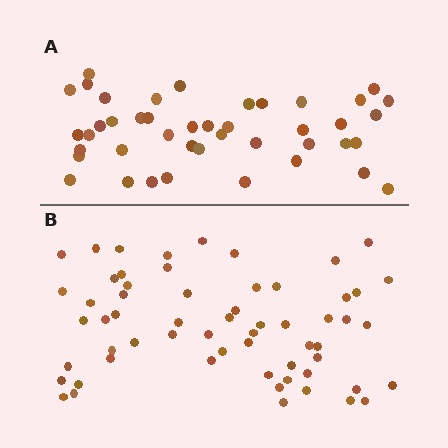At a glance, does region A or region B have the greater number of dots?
Region B (the bottom region) has more dots.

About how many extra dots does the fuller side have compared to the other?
Region B has approximately 15 more dots than region A.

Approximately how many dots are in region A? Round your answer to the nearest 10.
About 40 dots. (The exact count is 43, which rounds to 40.)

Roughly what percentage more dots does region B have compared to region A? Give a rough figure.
About 40% more.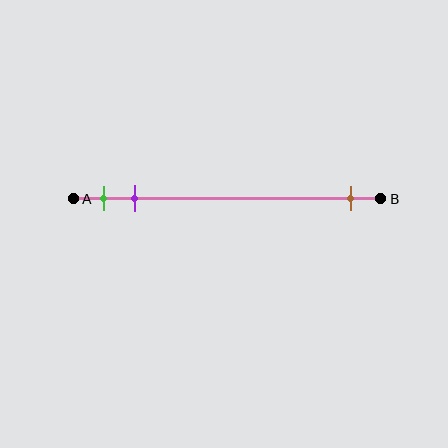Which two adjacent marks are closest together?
The green and purple marks are the closest adjacent pair.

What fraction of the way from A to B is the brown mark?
The brown mark is approximately 90% (0.9) of the way from A to B.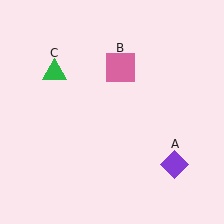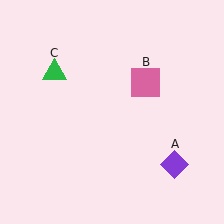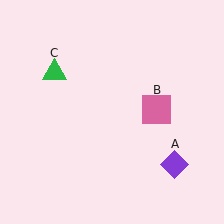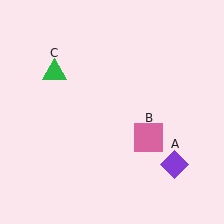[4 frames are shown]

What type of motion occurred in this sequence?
The pink square (object B) rotated clockwise around the center of the scene.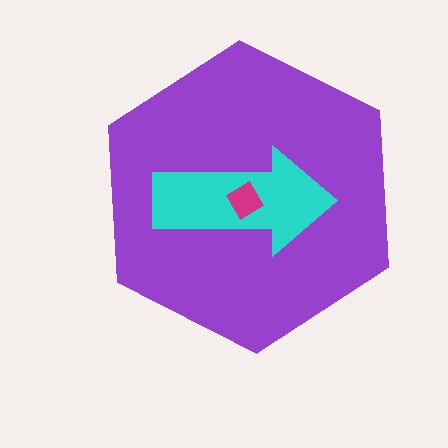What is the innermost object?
The magenta diamond.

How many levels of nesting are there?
3.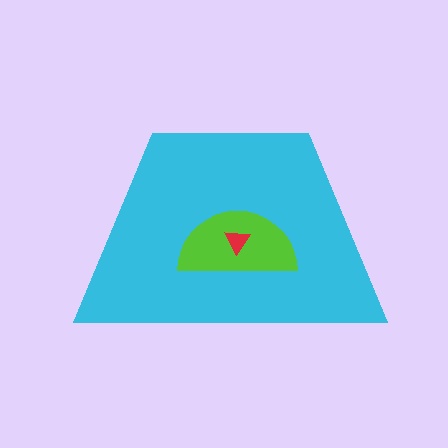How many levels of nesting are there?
3.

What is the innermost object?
The red triangle.